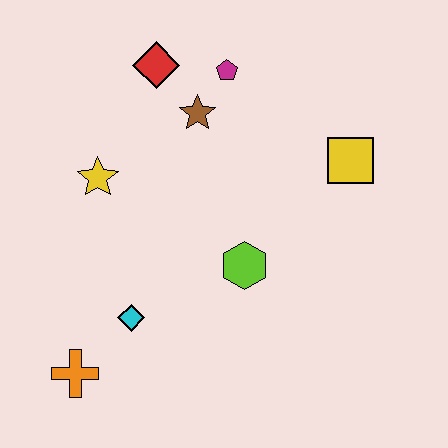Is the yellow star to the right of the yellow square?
No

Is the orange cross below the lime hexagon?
Yes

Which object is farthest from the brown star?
The orange cross is farthest from the brown star.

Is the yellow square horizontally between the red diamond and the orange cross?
No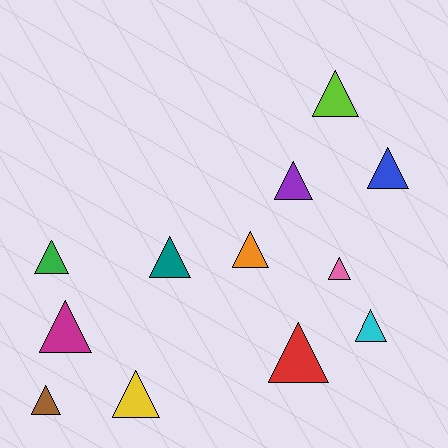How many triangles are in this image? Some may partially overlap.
There are 12 triangles.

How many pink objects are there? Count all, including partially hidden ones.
There is 1 pink object.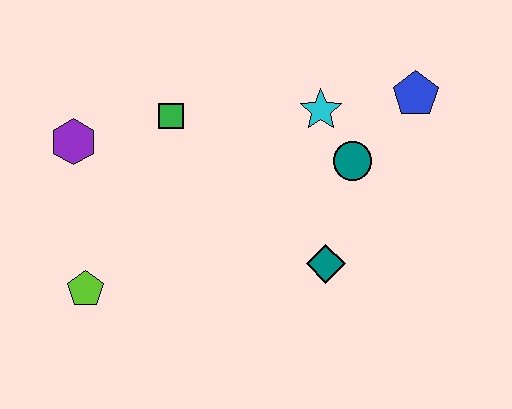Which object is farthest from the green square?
The blue pentagon is farthest from the green square.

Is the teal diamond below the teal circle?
Yes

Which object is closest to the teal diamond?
The teal circle is closest to the teal diamond.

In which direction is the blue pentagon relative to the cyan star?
The blue pentagon is to the right of the cyan star.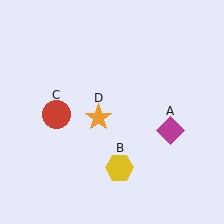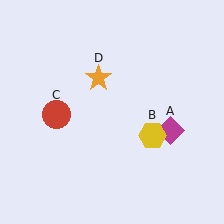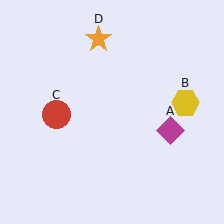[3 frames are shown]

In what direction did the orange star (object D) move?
The orange star (object D) moved up.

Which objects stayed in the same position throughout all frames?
Magenta diamond (object A) and red circle (object C) remained stationary.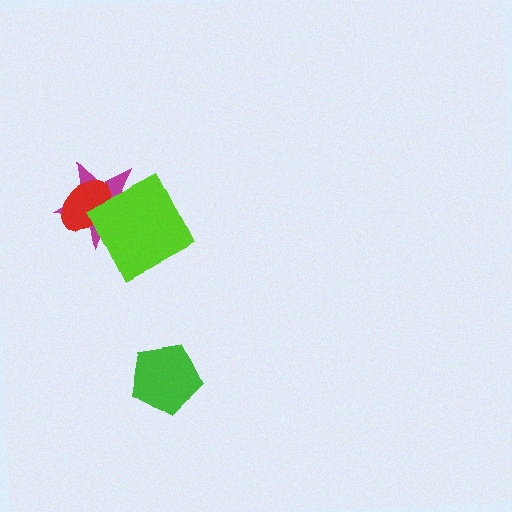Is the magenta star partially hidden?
Yes, it is partially covered by another shape.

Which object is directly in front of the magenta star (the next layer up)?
The red ellipse is directly in front of the magenta star.